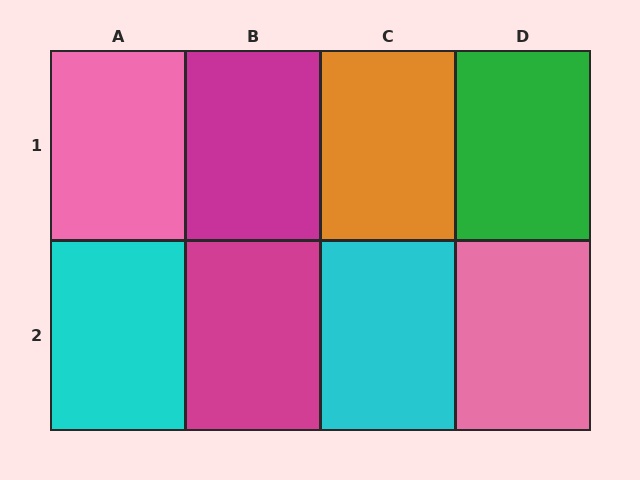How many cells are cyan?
2 cells are cyan.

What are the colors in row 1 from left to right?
Pink, magenta, orange, green.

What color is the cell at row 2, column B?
Magenta.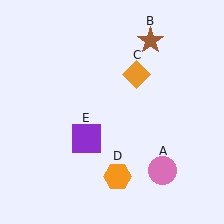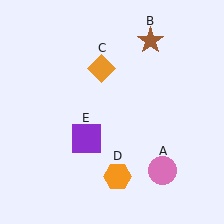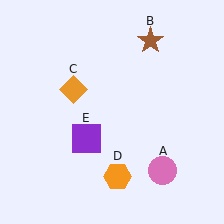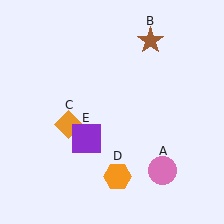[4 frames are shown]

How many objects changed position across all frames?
1 object changed position: orange diamond (object C).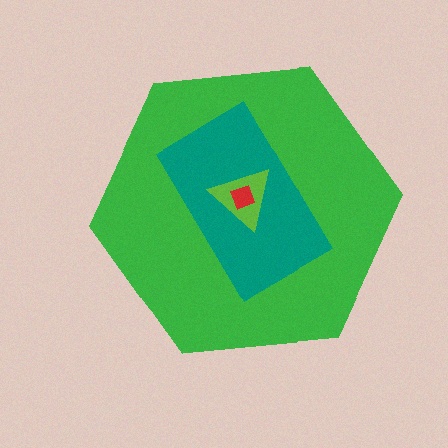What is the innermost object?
The red square.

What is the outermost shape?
The green hexagon.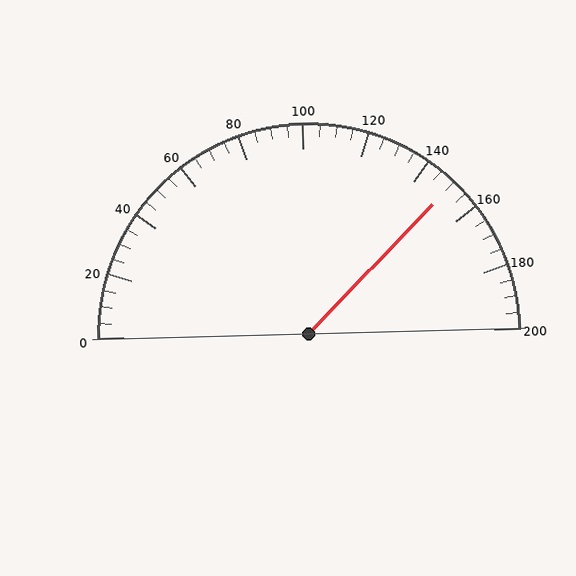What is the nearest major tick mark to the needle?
The nearest major tick mark is 160.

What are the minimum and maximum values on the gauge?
The gauge ranges from 0 to 200.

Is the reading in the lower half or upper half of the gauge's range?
The reading is in the upper half of the range (0 to 200).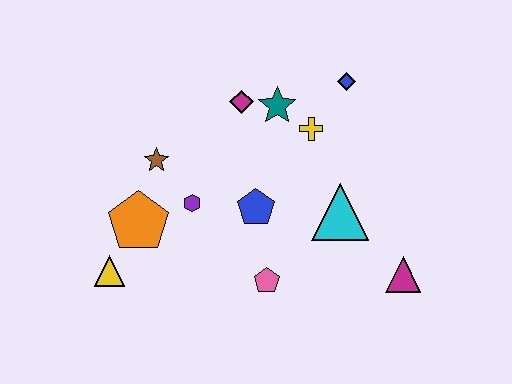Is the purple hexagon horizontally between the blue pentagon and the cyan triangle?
No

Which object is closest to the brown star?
The purple hexagon is closest to the brown star.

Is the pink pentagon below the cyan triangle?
Yes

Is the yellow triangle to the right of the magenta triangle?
No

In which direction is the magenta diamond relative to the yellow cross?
The magenta diamond is to the left of the yellow cross.